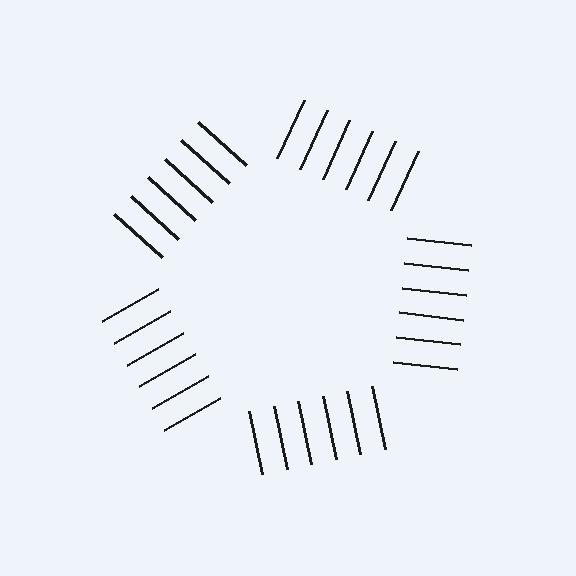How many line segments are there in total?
30 — 6 along each of the 5 edges.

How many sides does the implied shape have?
5 sides — the line-ends trace a pentagon.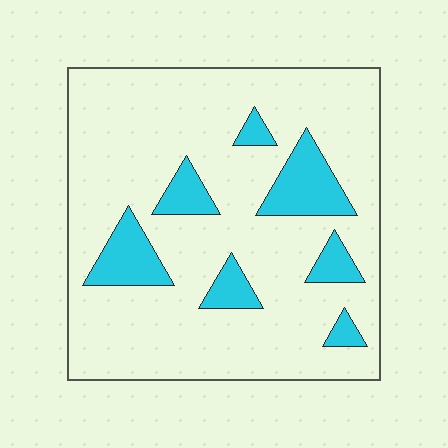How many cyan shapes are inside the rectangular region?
7.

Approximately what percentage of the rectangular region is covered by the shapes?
Approximately 15%.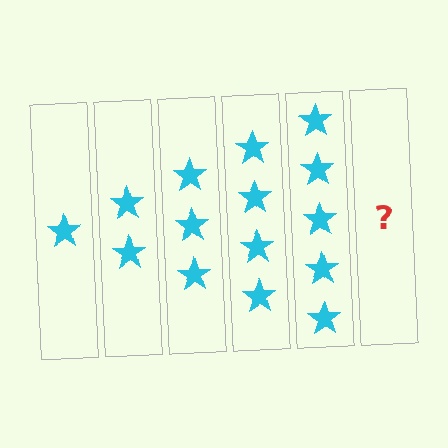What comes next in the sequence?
The next element should be 6 stars.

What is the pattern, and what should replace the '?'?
The pattern is that each step adds one more star. The '?' should be 6 stars.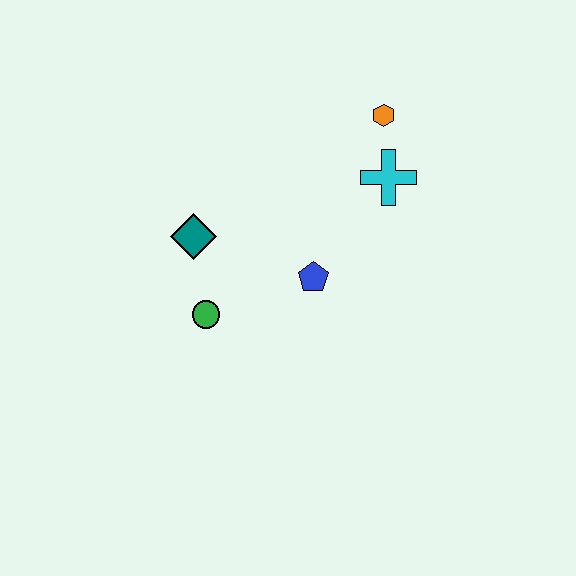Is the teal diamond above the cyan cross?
No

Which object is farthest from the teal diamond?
The orange hexagon is farthest from the teal diamond.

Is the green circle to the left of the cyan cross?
Yes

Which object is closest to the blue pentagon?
The green circle is closest to the blue pentagon.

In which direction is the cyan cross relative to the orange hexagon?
The cyan cross is below the orange hexagon.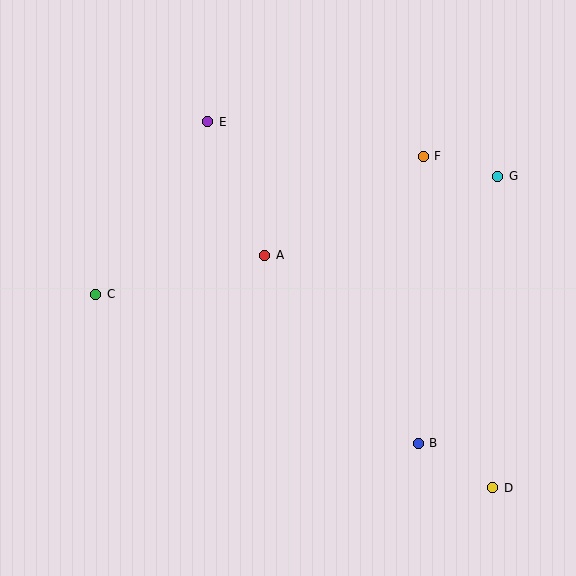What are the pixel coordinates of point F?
Point F is at (423, 156).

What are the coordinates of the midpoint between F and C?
The midpoint between F and C is at (259, 225).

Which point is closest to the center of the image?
Point A at (265, 255) is closest to the center.